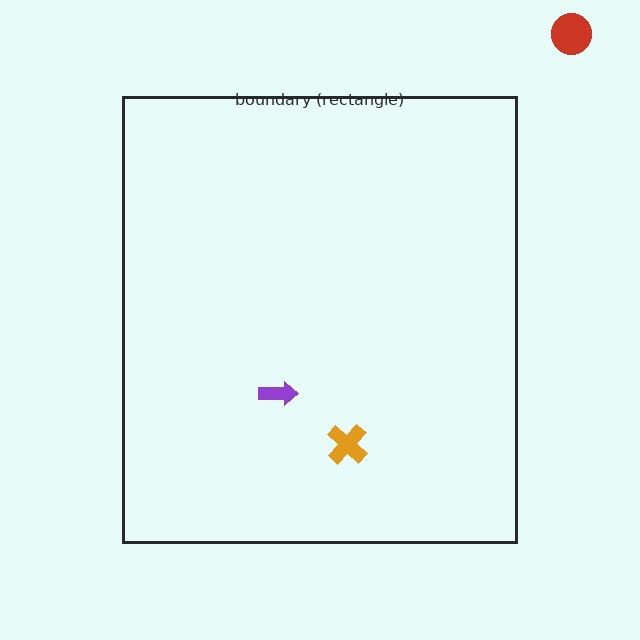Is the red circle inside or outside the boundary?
Outside.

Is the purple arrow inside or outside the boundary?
Inside.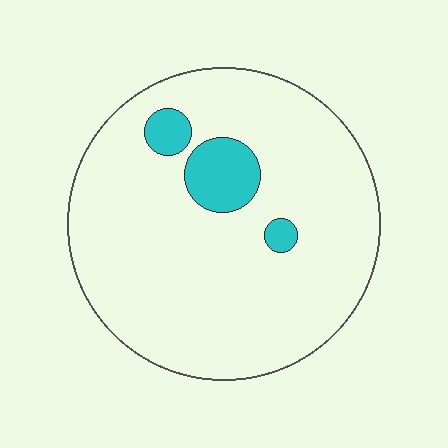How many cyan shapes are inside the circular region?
3.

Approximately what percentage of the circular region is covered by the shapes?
Approximately 10%.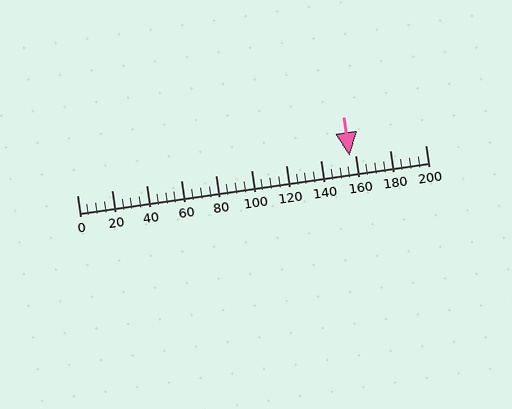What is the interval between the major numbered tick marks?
The major tick marks are spaced 20 units apart.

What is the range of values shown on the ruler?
The ruler shows values from 0 to 200.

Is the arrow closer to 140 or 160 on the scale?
The arrow is closer to 160.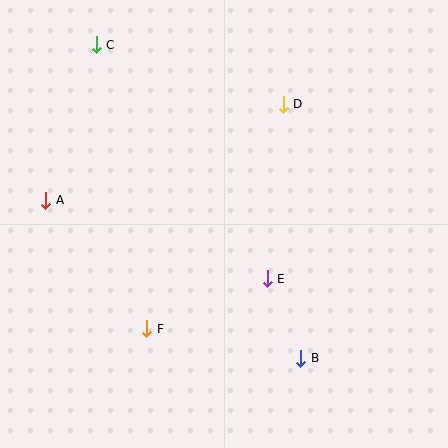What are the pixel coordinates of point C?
Point C is at (96, 45).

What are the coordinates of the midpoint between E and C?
The midpoint between E and C is at (182, 162).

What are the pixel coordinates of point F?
Point F is at (147, 329).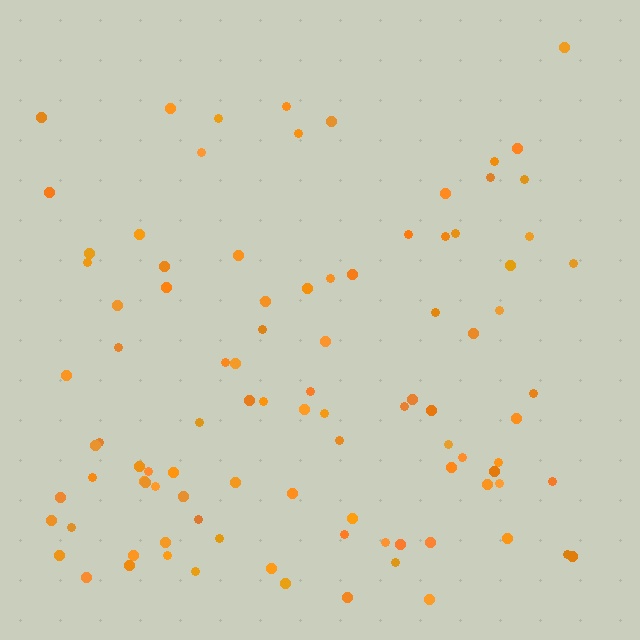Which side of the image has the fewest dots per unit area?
The top.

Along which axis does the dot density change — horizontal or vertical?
Vertical.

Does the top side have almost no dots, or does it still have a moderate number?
Still a moderate number, just noticeably fewer than the bottom.